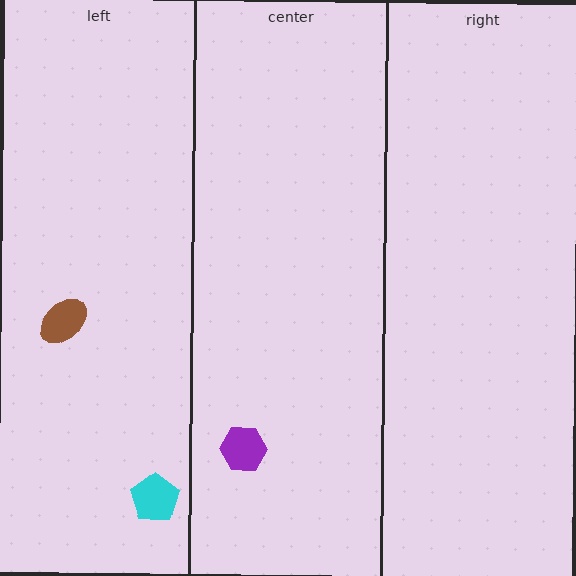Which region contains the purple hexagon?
The center region.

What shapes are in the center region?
The purple hexagon.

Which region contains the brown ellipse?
The left region.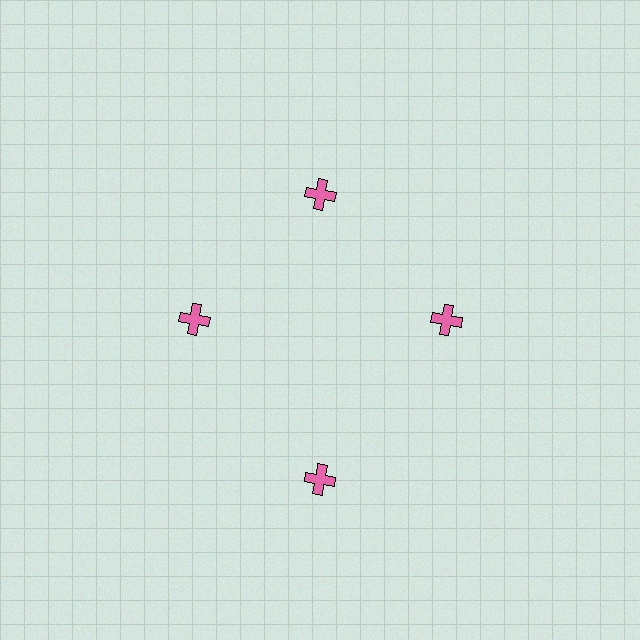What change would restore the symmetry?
The symmetry would be restored by moving it inward, back onto the ring so that all 4 crosses sit at equal angles and equal distance from the center.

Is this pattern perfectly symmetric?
No. The 4 pink crosses are arranged in a ring, but one element near the 6 o'clock position is pushed outward from the center, breaking the 4-fold rotational symmetry.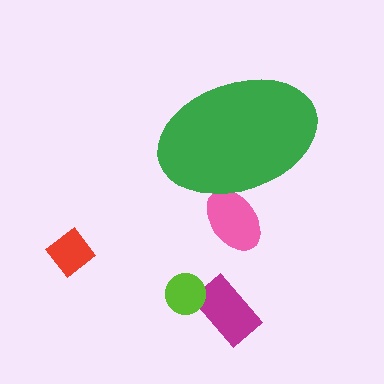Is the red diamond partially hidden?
No, the red diamond is fully visible.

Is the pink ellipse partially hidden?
Yes, the pink ellipse is partially hidden behind the green ellipse.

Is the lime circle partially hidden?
No, the lime circle is fully visible.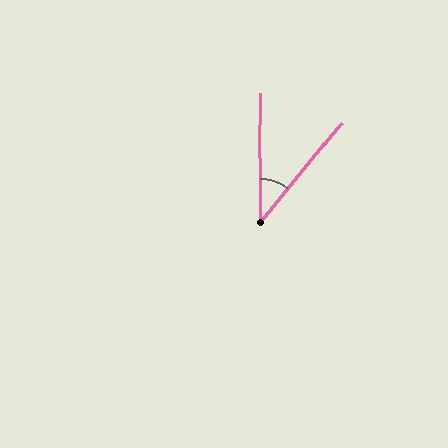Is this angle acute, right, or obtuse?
It is acute.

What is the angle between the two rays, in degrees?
Approximately 39 degrees.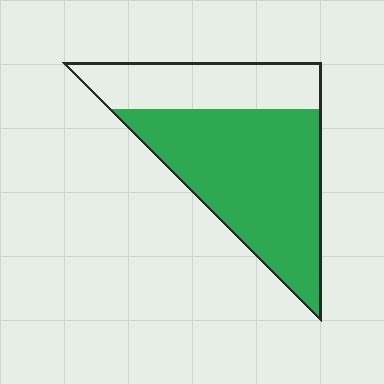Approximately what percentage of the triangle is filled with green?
Approximately 65%.